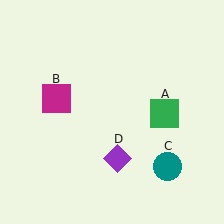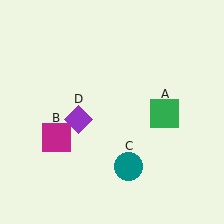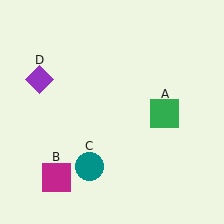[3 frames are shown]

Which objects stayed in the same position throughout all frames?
Green square (object A) remained stationary.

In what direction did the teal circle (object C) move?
The teal circle (object C) moved left.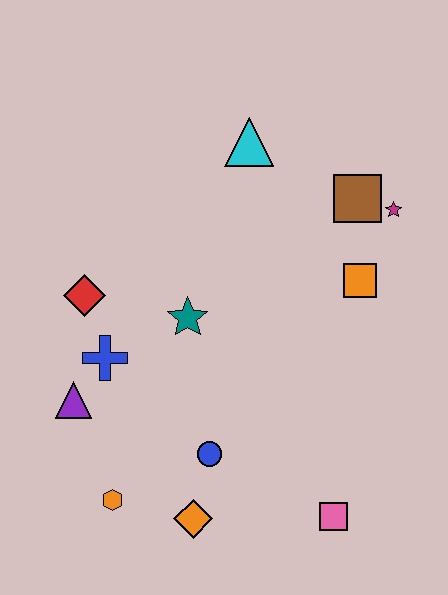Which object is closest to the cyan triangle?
The brown square is closest to the cyan triangle.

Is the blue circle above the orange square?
No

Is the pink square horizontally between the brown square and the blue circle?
Yes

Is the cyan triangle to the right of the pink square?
No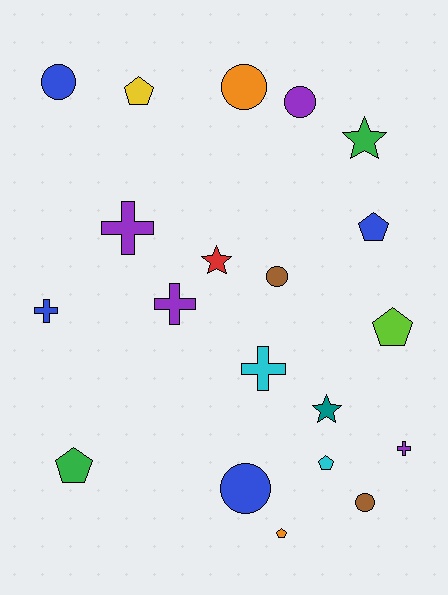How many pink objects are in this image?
There are no pink objects.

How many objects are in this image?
There are 20 objects.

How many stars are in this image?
There are 3 stars.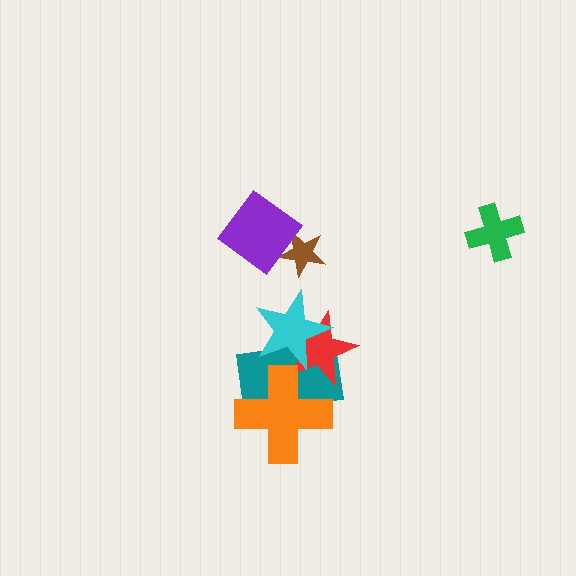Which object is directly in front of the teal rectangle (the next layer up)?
The red star is directly in front of the teal rectangle.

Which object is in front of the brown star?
The purple diamond is in front of the brown star.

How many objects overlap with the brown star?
1 object overlaps with the brown star.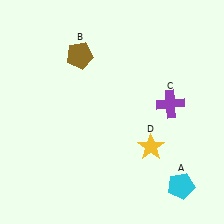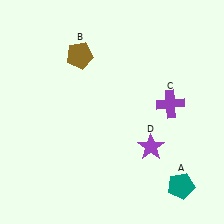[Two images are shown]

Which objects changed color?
A changed from cyan to teal. D changed from yellow to purple.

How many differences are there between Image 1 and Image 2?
There are 2 differences between the two images.